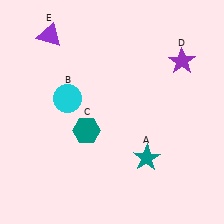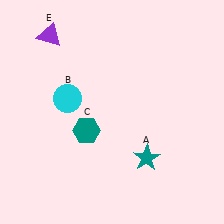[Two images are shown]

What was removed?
The purple star (D) was removed in Image 2.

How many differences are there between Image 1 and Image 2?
There is 1 difference between the two images.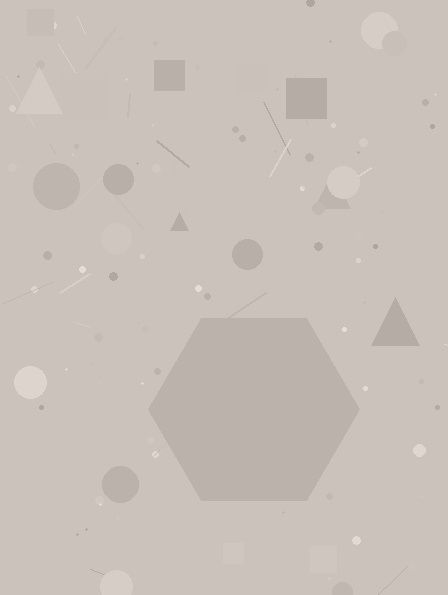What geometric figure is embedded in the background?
A hexagon is embedded in the background.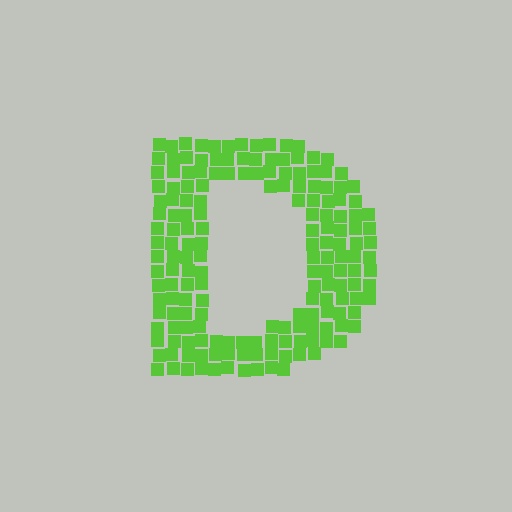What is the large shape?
The large shape is the letter D.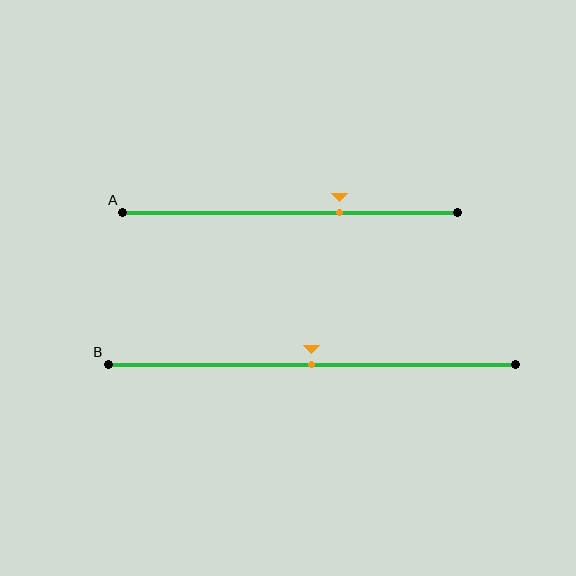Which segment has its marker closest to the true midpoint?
Segment B has its marker closest to the true midpoint.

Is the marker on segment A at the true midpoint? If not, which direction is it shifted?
No, the marker on segment A is shifted to the right by about 15% of the segment length.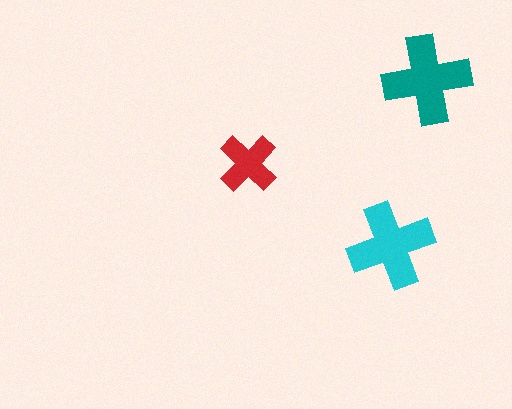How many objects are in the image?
There are 3 objects in the image.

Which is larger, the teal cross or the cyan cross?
The teal one.